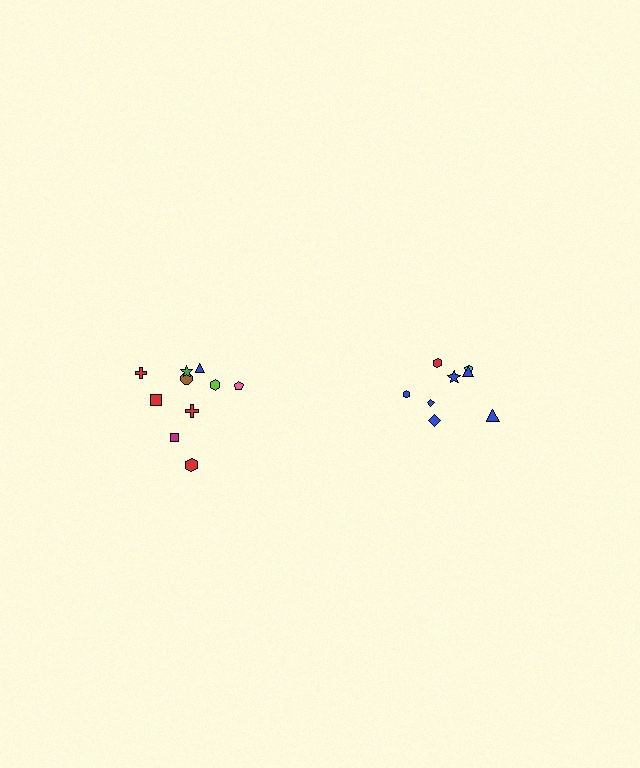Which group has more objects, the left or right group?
The left group.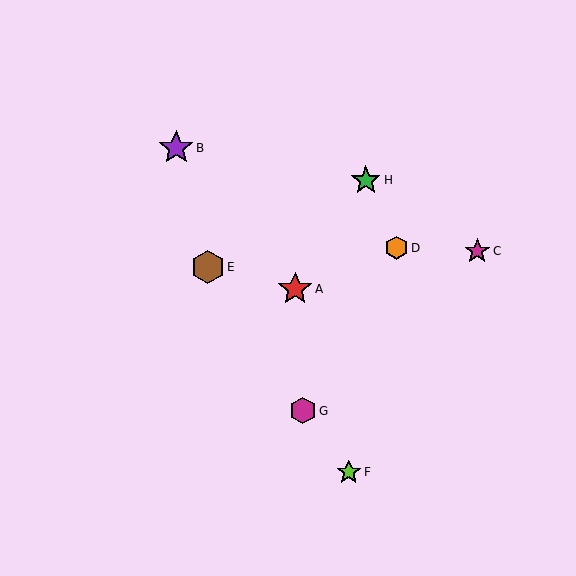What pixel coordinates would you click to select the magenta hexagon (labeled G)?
Click at (303, 411) to select the magenta hexagon G.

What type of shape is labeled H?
Shape H is a green star.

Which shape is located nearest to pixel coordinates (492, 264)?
The magenta star (labeled C) at (477, 251) is nearest to that location.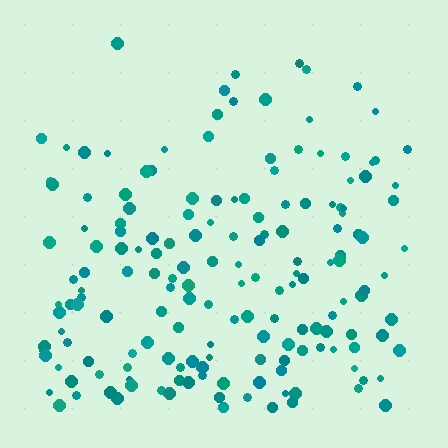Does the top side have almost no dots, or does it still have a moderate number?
Still a moderate number, just noticeably fewer than the bottom.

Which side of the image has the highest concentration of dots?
The bottom.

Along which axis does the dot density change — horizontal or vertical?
Vertical.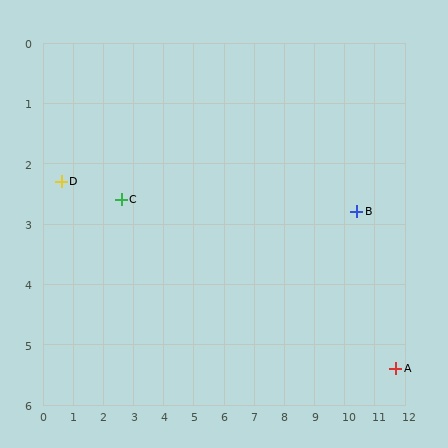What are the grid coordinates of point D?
Point D is at approximately (0.6, 2.3).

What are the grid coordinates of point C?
Point C is at approximately (2.6, 2.6).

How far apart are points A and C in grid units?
Points A and C are about 9.5 grid units apart.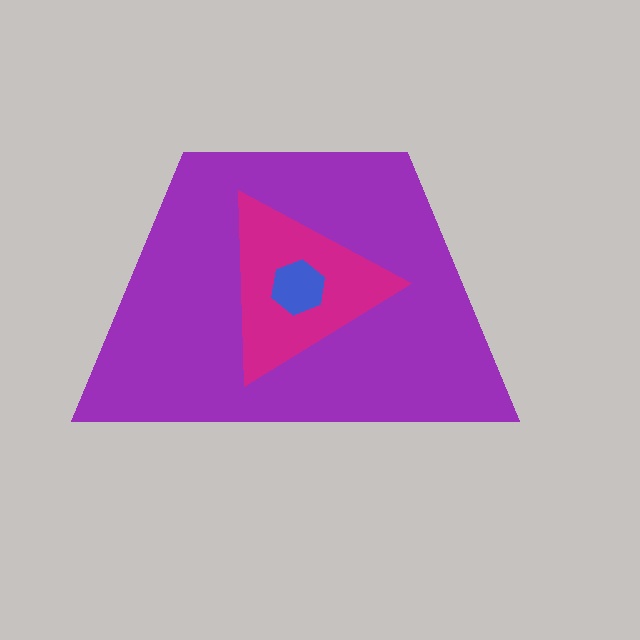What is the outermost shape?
The purple trapezoid.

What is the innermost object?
The blue hexagon.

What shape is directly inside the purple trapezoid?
The magenta triangle.